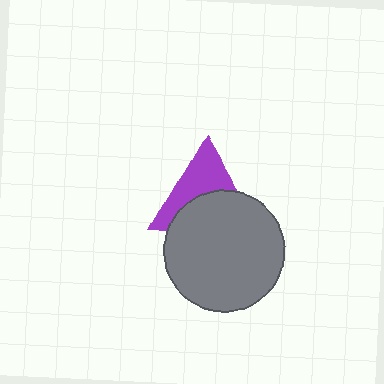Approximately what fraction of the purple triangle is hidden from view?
Roughly 52% of the purple triangle is hidden behind the gray circle.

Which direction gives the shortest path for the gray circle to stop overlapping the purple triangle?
Moving down gives the shortest separation.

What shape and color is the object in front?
The object in front is a gray circle.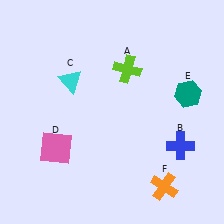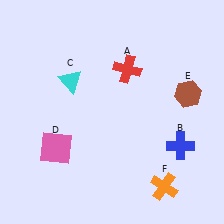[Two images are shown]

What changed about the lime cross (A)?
In Image 1, A is lime. In Image 2, it changed to red.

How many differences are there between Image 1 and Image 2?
There are 2 differences between the two images.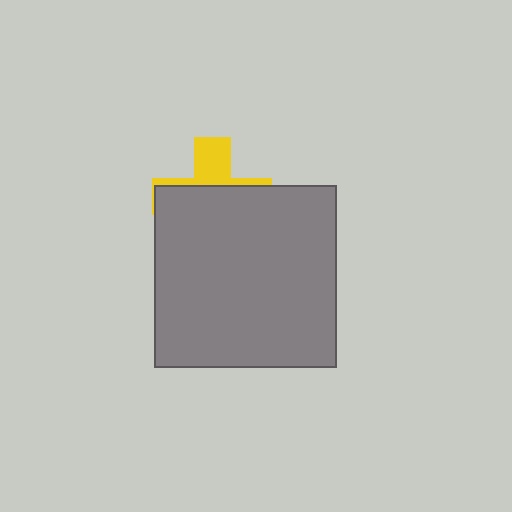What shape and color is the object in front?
The object in front is a gray square.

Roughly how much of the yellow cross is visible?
A small part of it is visible (roughly 33%).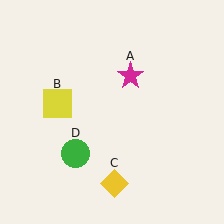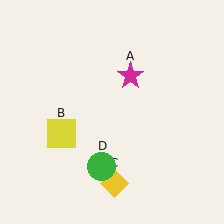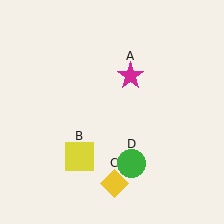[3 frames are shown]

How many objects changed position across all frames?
2 objects changed position: yellow square (object B), green circle (object D).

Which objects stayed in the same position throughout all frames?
Magenta star (object A) and yellow diamond (object C) remained stationary.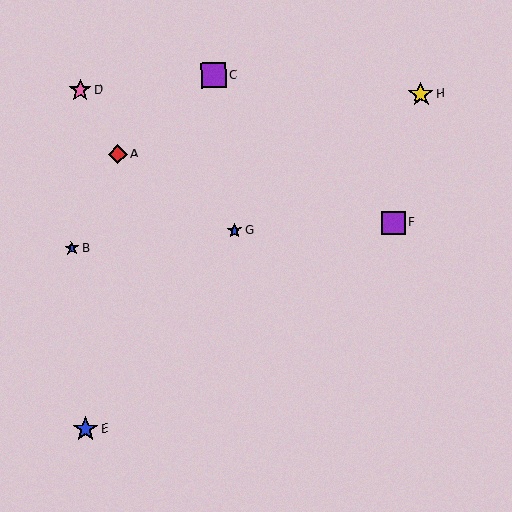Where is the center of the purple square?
The center of the purple square is at (393, 223).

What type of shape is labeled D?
Shape D is a pink star.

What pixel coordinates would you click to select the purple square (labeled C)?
Click at (213, 75) to select the purple square C.